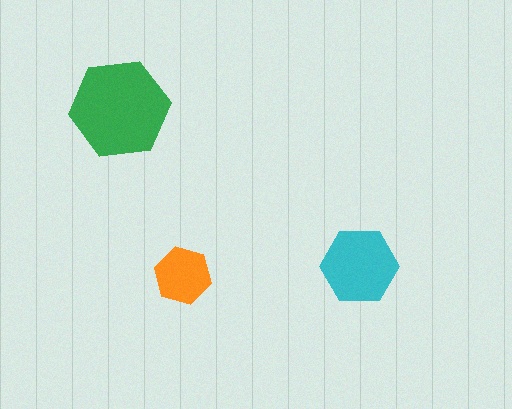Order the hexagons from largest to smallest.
the green one, the cyan one, the orange one.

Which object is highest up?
The green hexagon is topmost.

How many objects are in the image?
There are 3 objects in the image.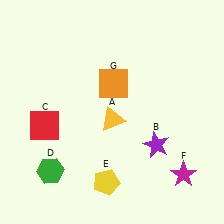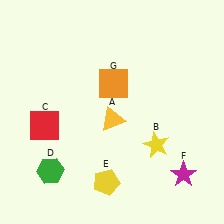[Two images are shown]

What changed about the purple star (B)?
In Image 1, B is purple. In Image 2, it changed to yellow.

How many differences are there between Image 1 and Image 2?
There is 1 difference between the two images.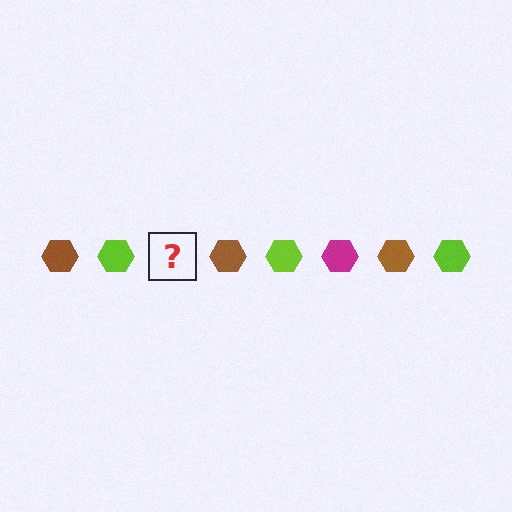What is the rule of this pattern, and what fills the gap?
The rule is that the pattern cycles through brown, lime, magenta hexagons. The gap should be filled with a magenta hexagon.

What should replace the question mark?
The question mark should be replaced with a magenta hexagon.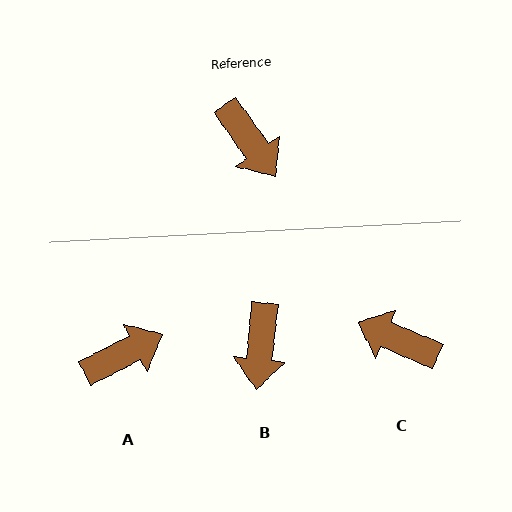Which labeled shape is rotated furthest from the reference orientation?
C, about 148 degrees away.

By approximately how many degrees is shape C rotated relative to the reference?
Approximately 148 degrees clockwise.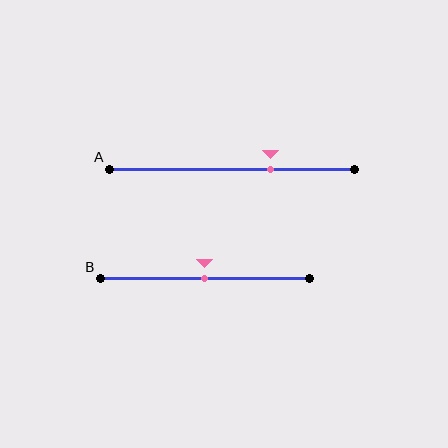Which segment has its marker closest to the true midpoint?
Segment B has its marker closest to the true midpoint.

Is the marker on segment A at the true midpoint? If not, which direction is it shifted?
No, the marker on segment A is shifted to the right by about 16% of the segment length.